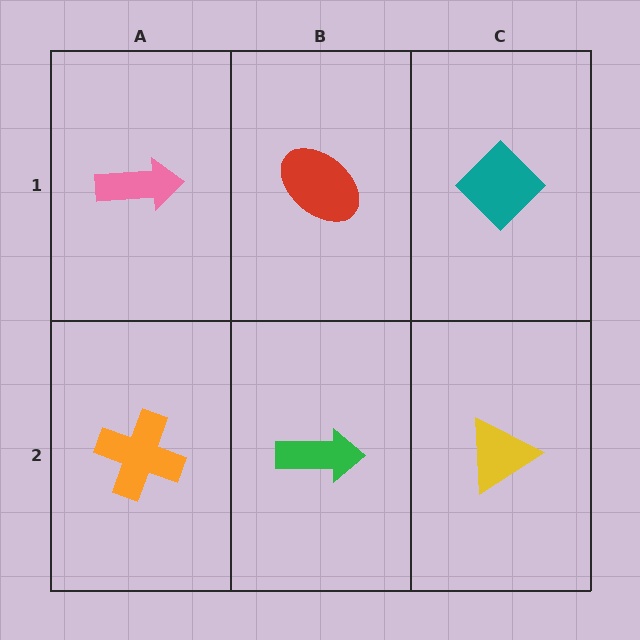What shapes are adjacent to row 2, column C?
A teal diamond (row 1, column C), a green arrow (row 2, column B).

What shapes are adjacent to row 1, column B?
A green arrow (row 2, column B), a pink arrow (row 1, column A), a teal diamond (row 1, column C).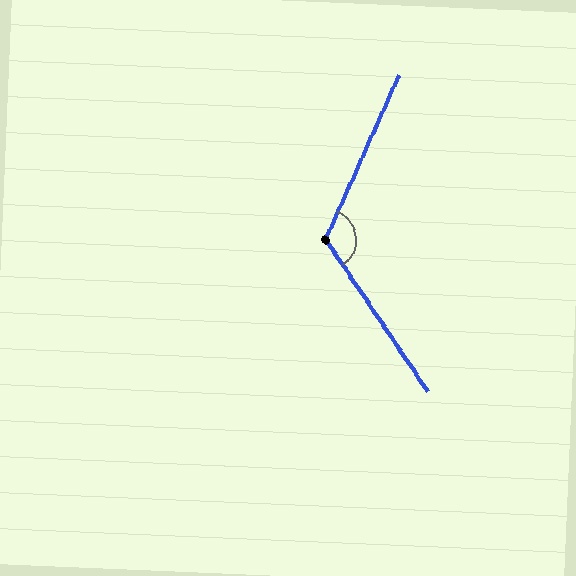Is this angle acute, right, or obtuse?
It is obtuse.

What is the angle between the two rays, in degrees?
Approximately 122 degrees.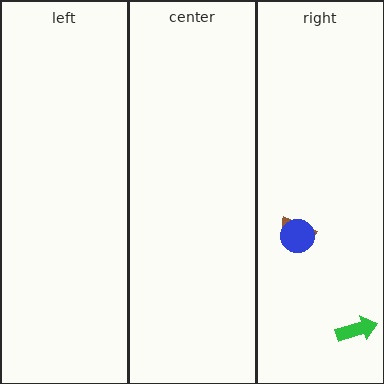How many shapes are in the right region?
3.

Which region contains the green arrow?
The right region.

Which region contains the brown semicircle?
The right region.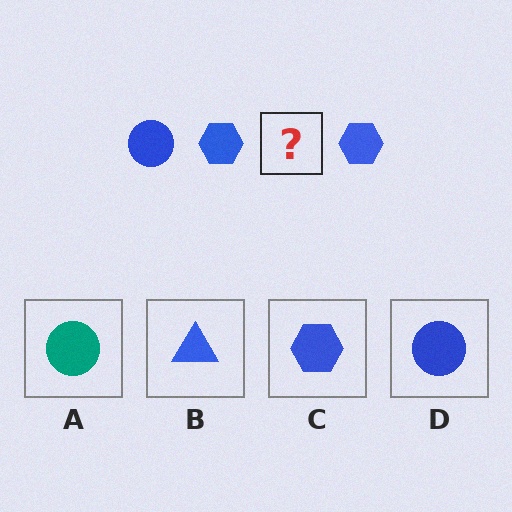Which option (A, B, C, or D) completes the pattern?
D.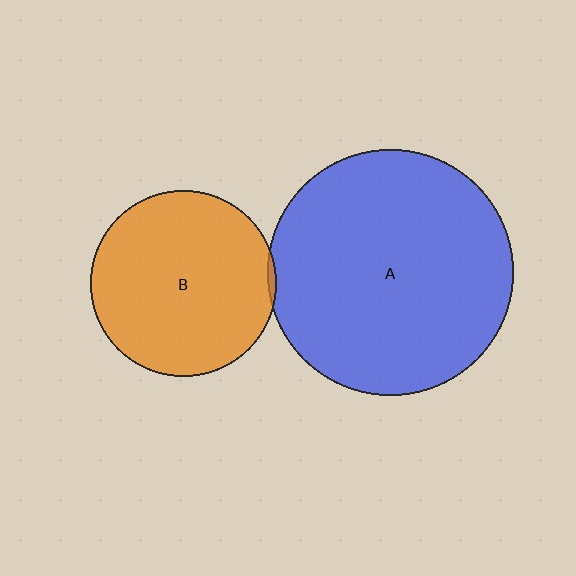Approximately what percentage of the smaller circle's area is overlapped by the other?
Approximately 5%.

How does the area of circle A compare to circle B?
Approximately 1.8 times.